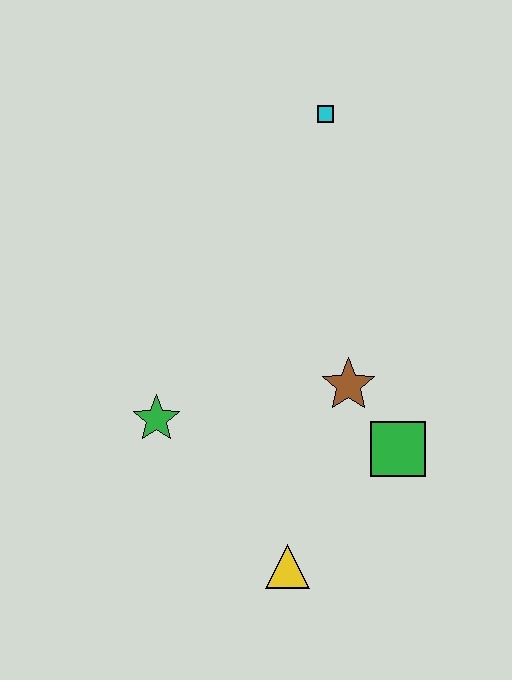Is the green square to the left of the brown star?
No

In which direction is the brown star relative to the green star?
The brown star is to the right of the green star.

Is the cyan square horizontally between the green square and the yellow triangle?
Yes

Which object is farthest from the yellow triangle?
The cyan square is farthest from the yellow triangle.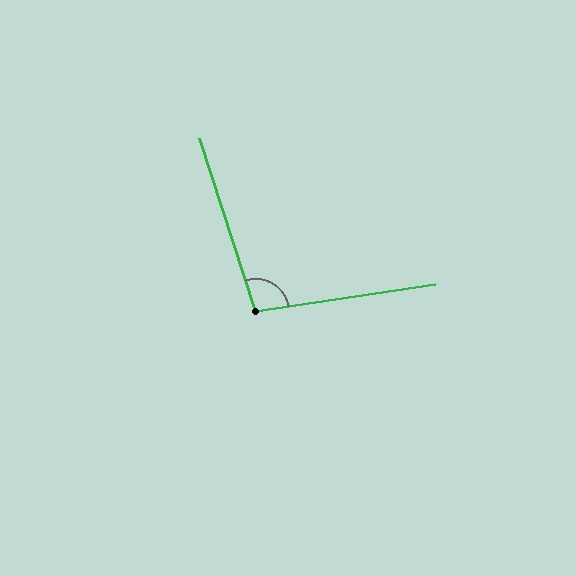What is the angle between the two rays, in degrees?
Approximately 99 degrees.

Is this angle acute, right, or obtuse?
It is obtuse.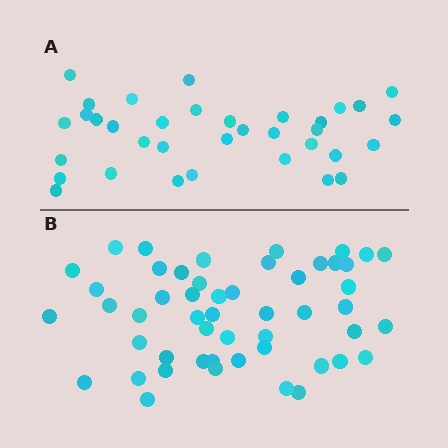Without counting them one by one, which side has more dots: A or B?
Region B (the bottom region) has more dots.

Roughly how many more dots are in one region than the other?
Region B has approximately 15 more dots than region A.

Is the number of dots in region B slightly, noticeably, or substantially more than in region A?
Region B has substantially more. The ratio is roughly 1.5 to 1.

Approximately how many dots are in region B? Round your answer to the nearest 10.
About 50 dots. (The exact count is 51, which rounds to 50.)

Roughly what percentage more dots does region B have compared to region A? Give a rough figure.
About 45% more.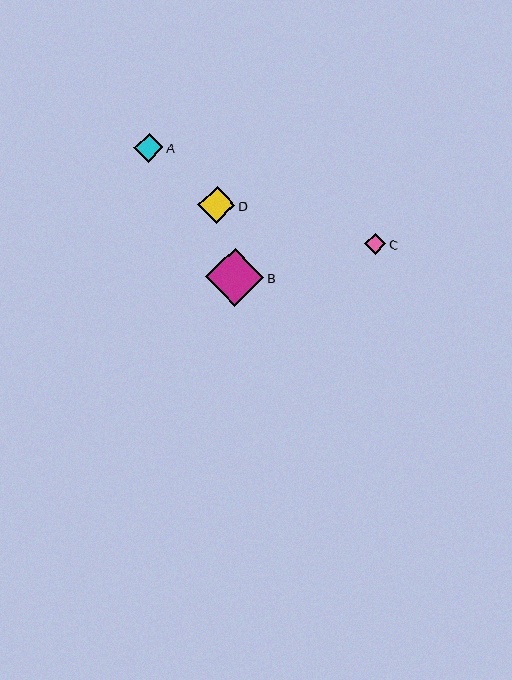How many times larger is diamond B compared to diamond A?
Diamond B is approximately 2.0 times the size of diamond A.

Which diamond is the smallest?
Diamond C is the smallest with a size of approximately 21 pixels.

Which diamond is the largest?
Diamond B is the largest with a size of approximately 58 pixels.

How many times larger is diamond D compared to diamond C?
Diamond D is approximately 1.8 times the size of diamond C.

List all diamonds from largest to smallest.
From largest to smallest: B, D, A, C.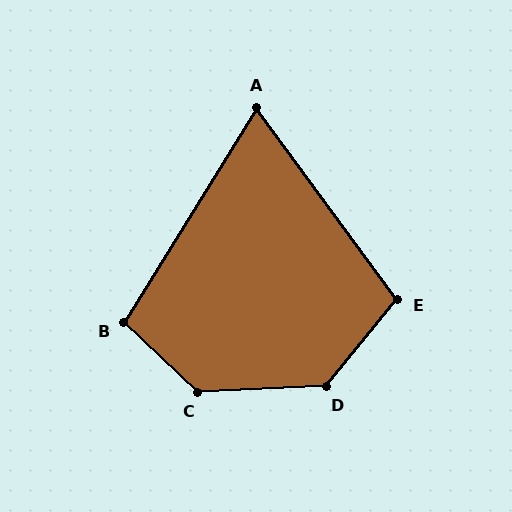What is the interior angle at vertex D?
Approximately 132 degrees (obtuse).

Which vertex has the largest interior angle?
C, at approximately 134 degrees.